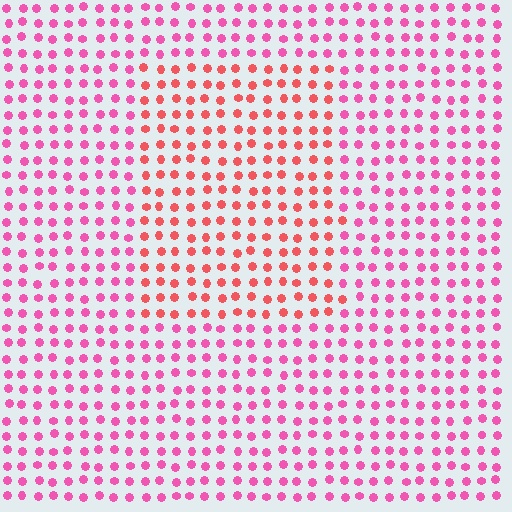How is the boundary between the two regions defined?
The boundary is defined purely by a slight shift in hue (about 33 degrees). Spacing, size, and orientation are identical on both sides.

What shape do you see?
I see a rectangle.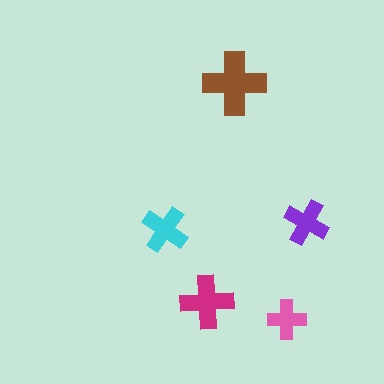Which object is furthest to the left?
The cyan cross is leftmost.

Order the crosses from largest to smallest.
the brown one, the magenta one, the cyan one, the purple one, the pink one.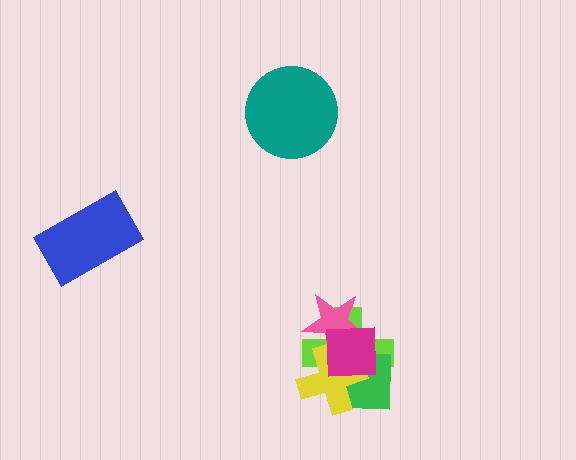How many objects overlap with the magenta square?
4 objects overlap with the magenta square.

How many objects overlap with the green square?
4 objects overlap with the green square.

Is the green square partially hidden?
Yes, it is partially covered by another shape.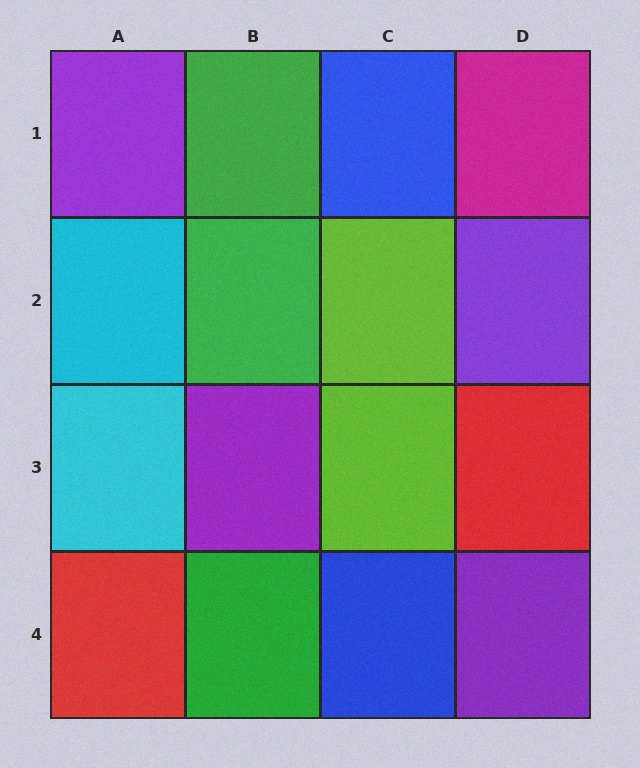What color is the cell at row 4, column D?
Purple.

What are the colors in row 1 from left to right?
Purple, green, blue, magenta.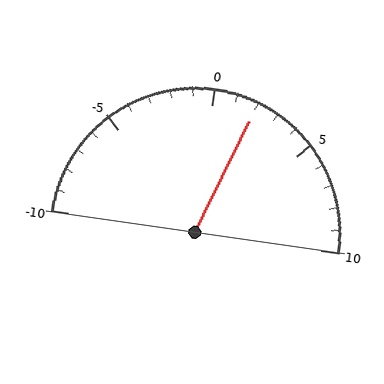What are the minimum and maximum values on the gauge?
The gauge ranges from -10 to 10.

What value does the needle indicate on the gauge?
The needle indicates approximately 2.